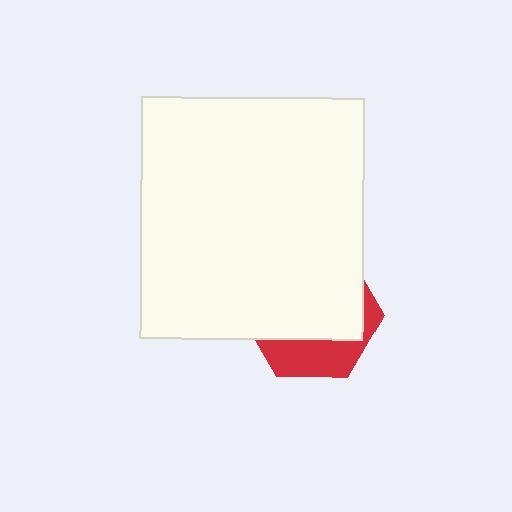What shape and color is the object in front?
The object in front is a white rectangle.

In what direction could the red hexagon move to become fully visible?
The red hexagon could move down. That would shift it out from behind the white rectangle entirely.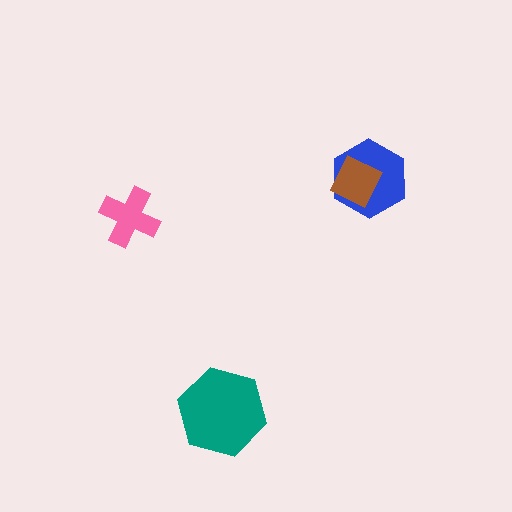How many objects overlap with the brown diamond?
1 object overlaps with the brown diamond.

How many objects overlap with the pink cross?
0 objects overlap with the pink cross.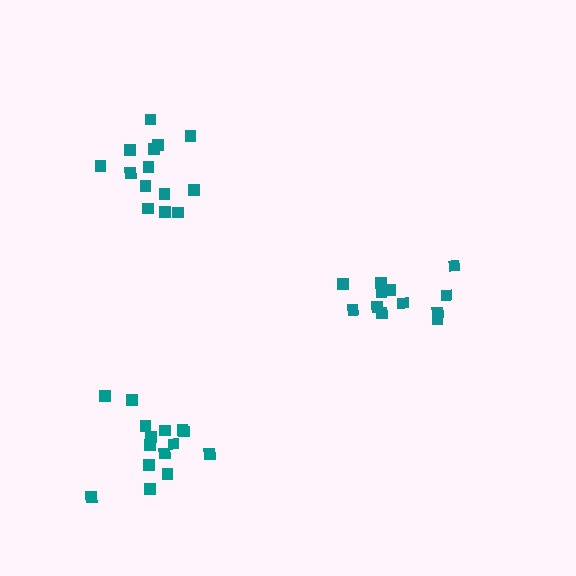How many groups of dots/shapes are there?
There are 3 groups.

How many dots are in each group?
Group 1: 15 dots, Group 2: 12 dots, Group 3: 14 dots (41 total).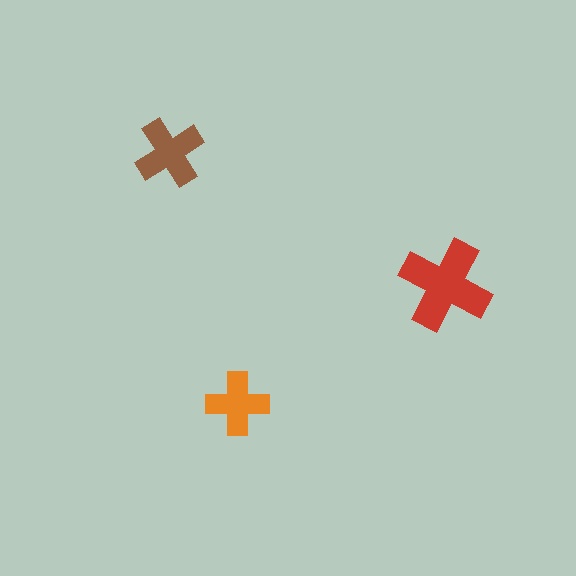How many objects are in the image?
There are 3 objects in the image.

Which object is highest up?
The brown cross is topmost.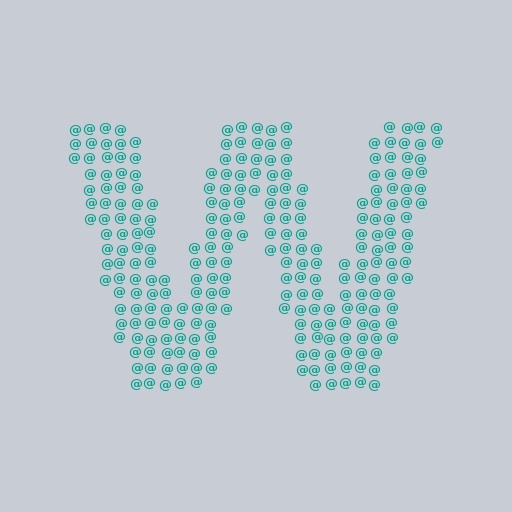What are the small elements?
The small elements are at signs.